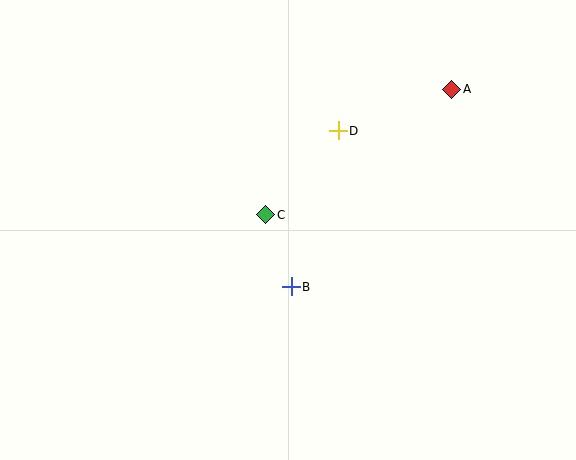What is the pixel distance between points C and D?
The distance between C and D is 111 pixels.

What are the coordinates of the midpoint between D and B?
The midpoint between D and B is at (315, 209).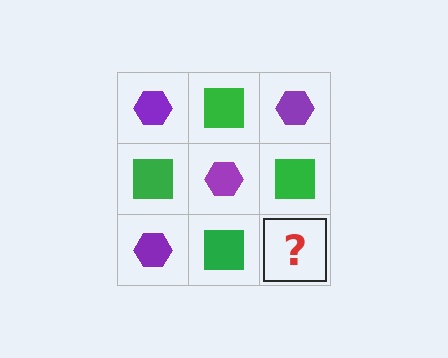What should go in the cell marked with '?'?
The missing cell should contain a purple hexagon.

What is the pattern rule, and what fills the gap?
The rule is that it alternates purple hexagon and green square in a checkerboard pattern. The gap should be filled with a purple hexagon.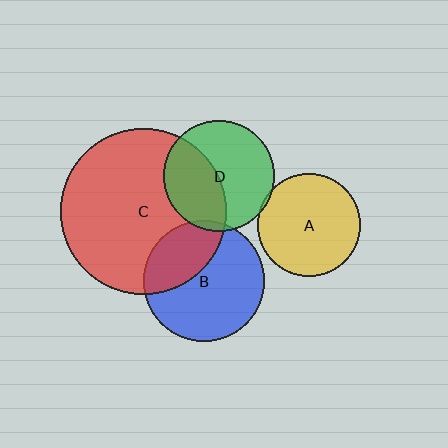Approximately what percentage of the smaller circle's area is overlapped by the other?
Approximately 35%.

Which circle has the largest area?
Circle C (red).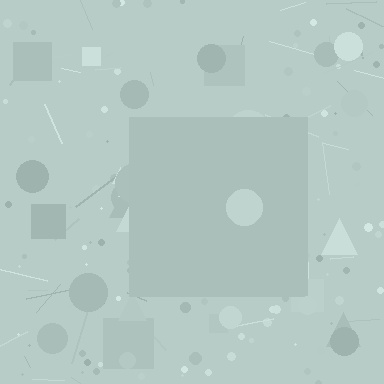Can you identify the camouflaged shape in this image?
The camouflaged shape is a square.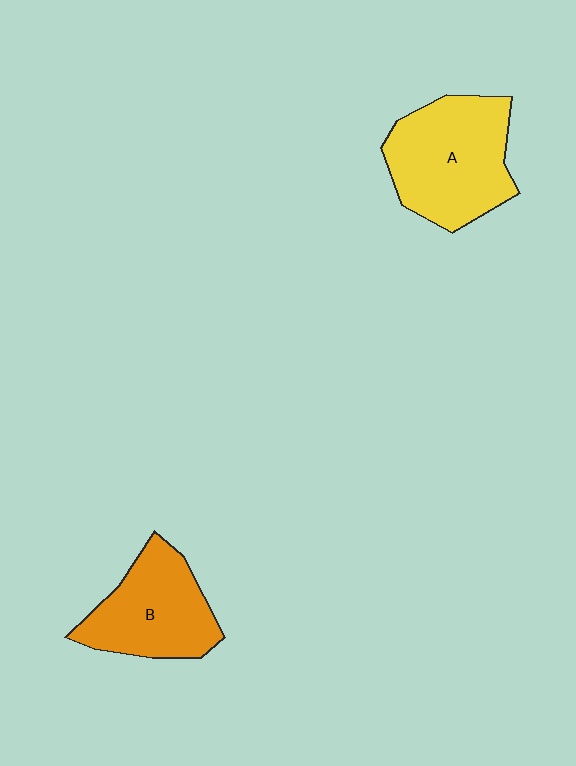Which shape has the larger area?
Shape A (yellow).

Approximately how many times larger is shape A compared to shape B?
Approximately 1.2 times.